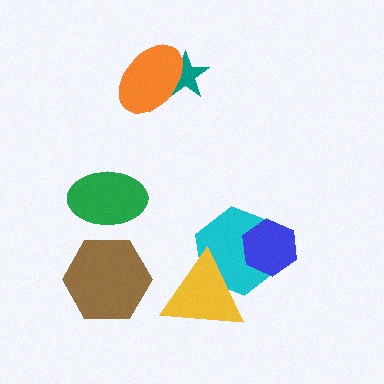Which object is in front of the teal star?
The orange ellipse is in front of the teal star.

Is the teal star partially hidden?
Yes, it is partially covered by another shape.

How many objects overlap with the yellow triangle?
1 object overlaps with the yellow triangle.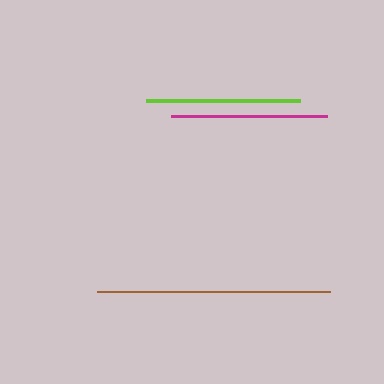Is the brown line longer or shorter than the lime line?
The brown line is longer than the lime line.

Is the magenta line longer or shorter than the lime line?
The magenta line is longer than the lime line.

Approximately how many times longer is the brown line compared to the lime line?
The brown line is approximately 1.5 times the length of the lime line.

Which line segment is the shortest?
The lime line is the shortest at approximately 153 pixels.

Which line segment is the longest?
The brown line is the longest at approximately 233 pixels.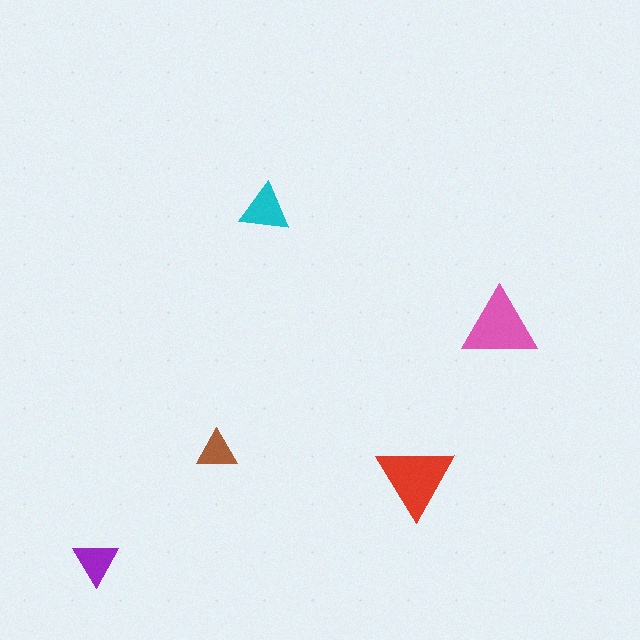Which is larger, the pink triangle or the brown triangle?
The pink one.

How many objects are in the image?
There are 5 objects in the image.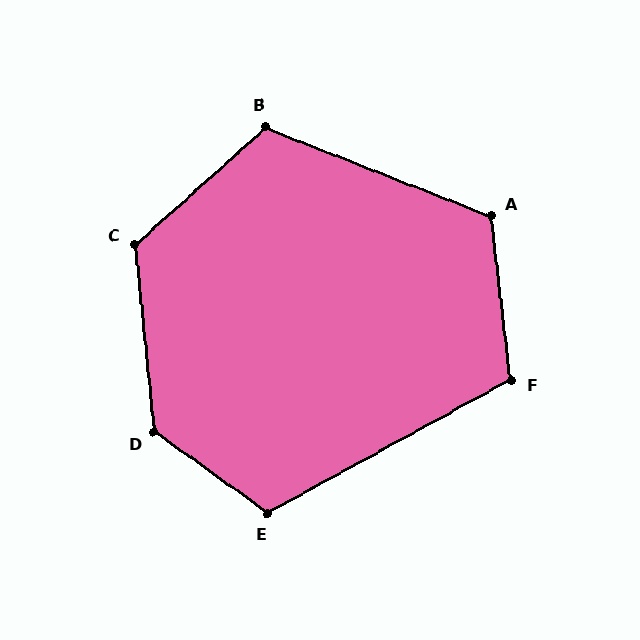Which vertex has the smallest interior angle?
F, at approximately 112 degrees.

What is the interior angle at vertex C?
Approximately 126 degrees (obtuse).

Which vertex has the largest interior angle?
D, at approximately 132 degrees.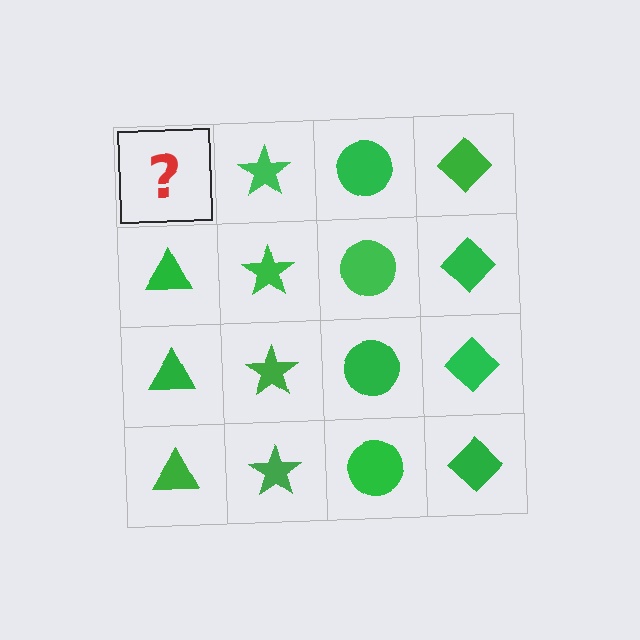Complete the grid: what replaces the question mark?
The question mark should be replaced with a green triangle.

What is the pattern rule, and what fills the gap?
The rule is that each column has a consistent shape. The gap should be filled with a green triangle.